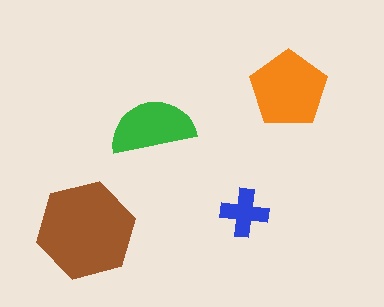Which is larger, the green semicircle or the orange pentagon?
The orange pentagon.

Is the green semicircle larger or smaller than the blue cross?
Larger.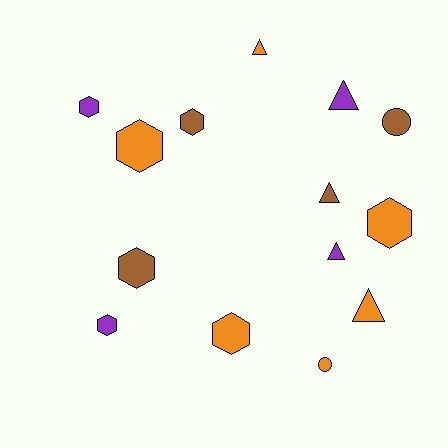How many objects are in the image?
There are 14 objects.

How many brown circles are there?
There is 1 brown circle.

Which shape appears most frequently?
Hexagon, with 7 objects.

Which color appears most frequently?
Orange, with 6 objects.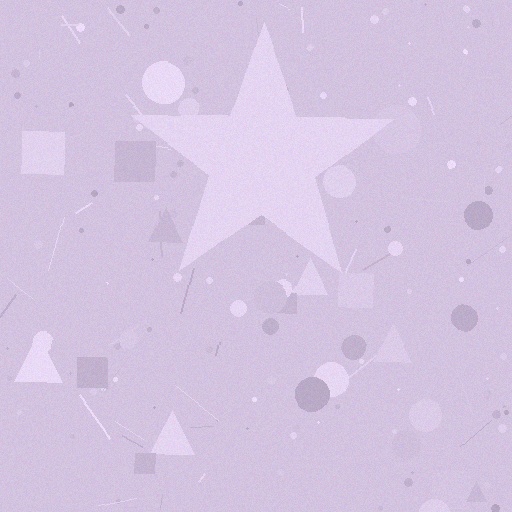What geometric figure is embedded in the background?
A star is embedded in the background.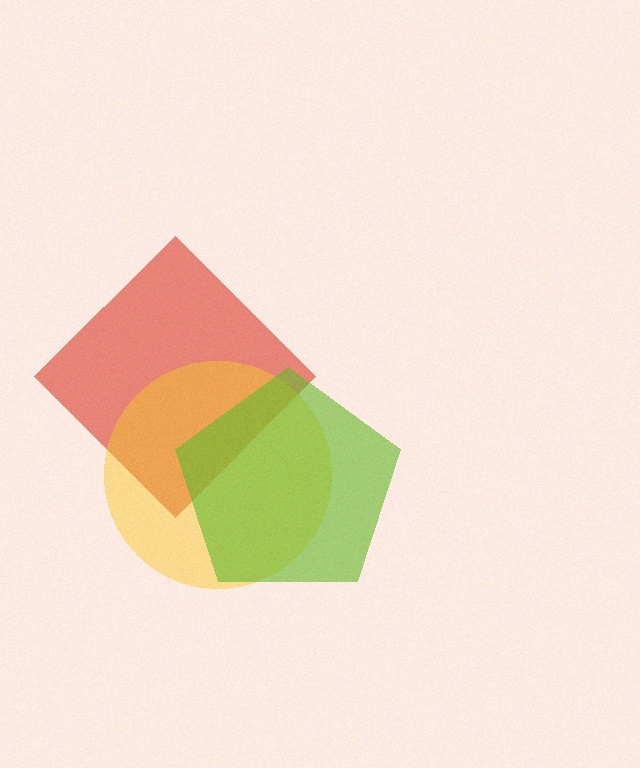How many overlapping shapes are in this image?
There are 3 overlapping shapes in the image.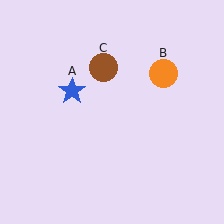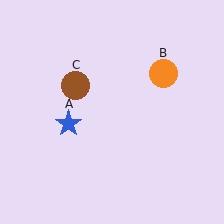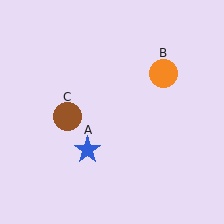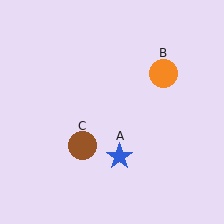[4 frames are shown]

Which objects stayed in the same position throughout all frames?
Orange circle (object B) remained stationary.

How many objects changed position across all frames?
2 objects changed position: blue star (object A), brown circle (object C).